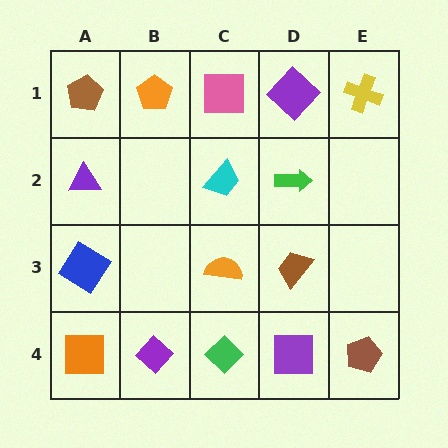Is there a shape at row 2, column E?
No, that cell is empty.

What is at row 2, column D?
A green arrow.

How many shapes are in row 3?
3 shapes.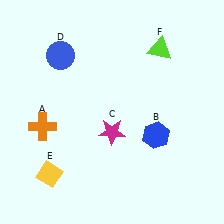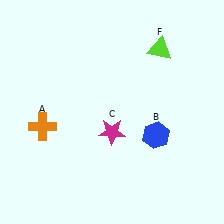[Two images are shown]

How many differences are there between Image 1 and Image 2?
There are 2 differences between the two images.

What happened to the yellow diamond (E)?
The yellow diamond (E) was removed in Image 2. It was in the bottom-left area of Image 1.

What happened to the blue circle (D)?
The blue circle (D) was removed in Image 2. It was in the top-left area of Image 1.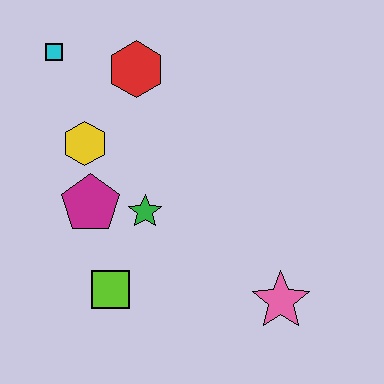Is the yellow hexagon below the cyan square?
Yes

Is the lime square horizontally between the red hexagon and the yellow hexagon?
Yes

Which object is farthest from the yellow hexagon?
The pink star is farthest from the yellow hexagon.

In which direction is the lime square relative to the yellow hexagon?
The lime square is below the yellow hexagon.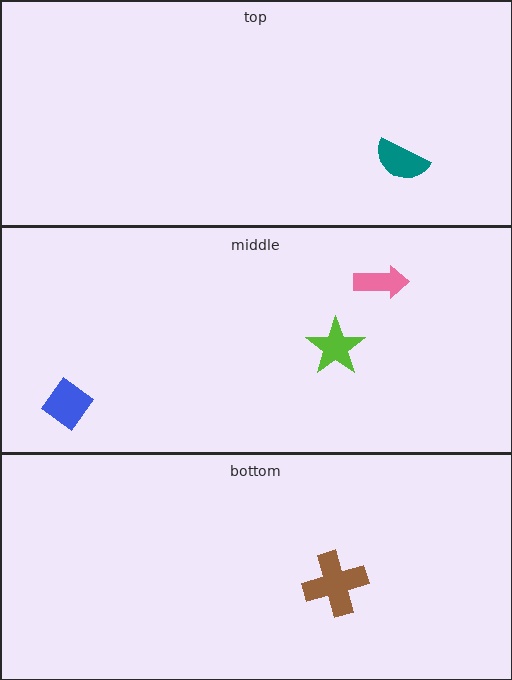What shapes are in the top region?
The teal semicircle.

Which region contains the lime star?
The middle region.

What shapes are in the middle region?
The pink arrow, the lime star, the blue diamond.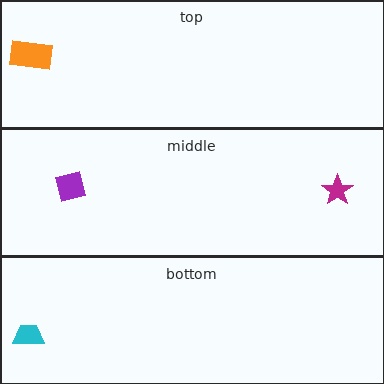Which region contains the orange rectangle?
The top region.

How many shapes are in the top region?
1.